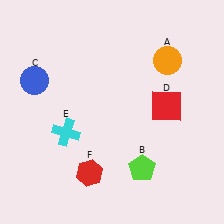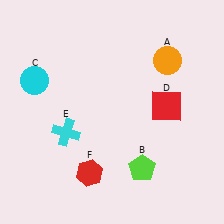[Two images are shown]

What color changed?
The circle (C) changed from blue in Image 1 to cyan in Image 2.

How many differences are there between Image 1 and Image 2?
There is 1 difference between the two images.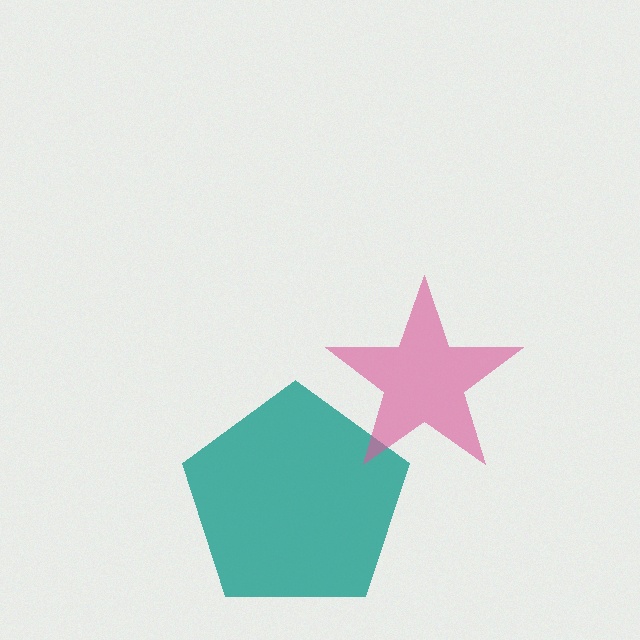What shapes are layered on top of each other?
The layered shapes are: a teal pentagon, a pink star.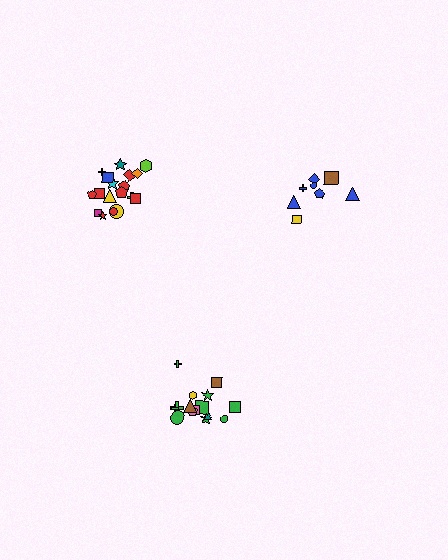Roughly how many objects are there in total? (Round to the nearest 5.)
Roughly 40 objects in total.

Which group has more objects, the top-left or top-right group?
The top-left group.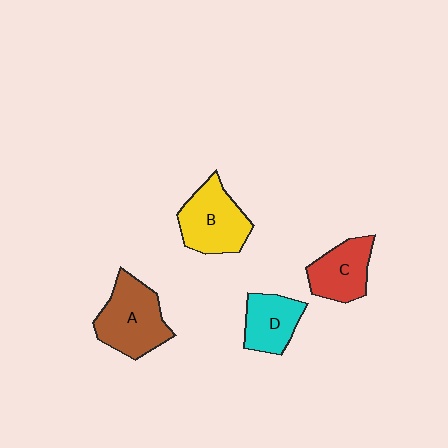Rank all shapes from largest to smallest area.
From largest to smallest: A (brown), B (yellow), C (red), D (cyan).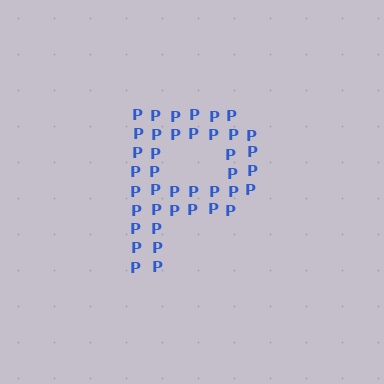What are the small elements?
The small elements are letter P's.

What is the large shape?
The large shape is the letter P.